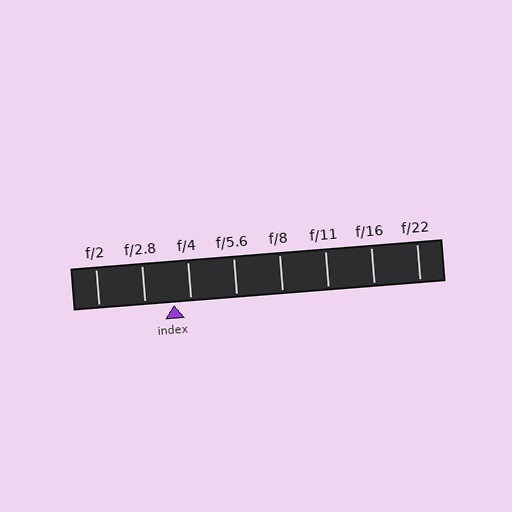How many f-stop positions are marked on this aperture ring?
There are 8 f-stop positions marked.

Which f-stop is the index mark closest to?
The index mark is closest to f/4.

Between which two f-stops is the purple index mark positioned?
The index mark is between f/2.8 and f/4.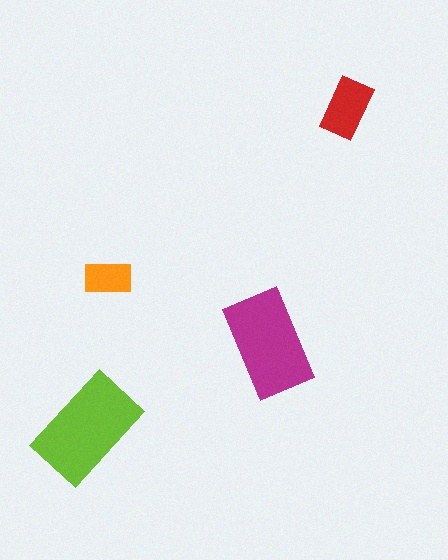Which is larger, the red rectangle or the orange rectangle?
The red one.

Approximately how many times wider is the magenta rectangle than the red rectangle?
About 1.5 times wider.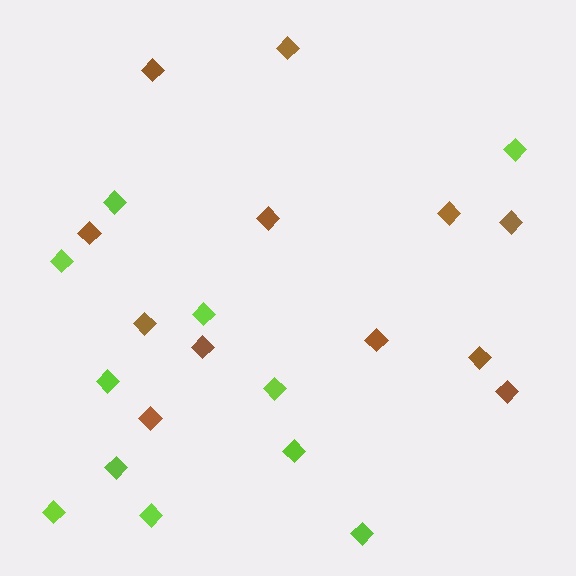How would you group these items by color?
There are 2 groups: one group of brown diamonds (12) and one group of lime diamonds (11).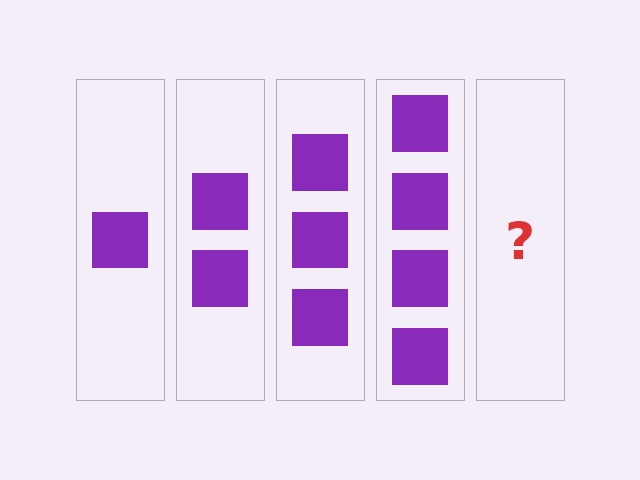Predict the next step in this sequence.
The next step is 5 squares.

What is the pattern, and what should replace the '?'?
The pattern is that each step adds one more square. The '?' should be 5 squares.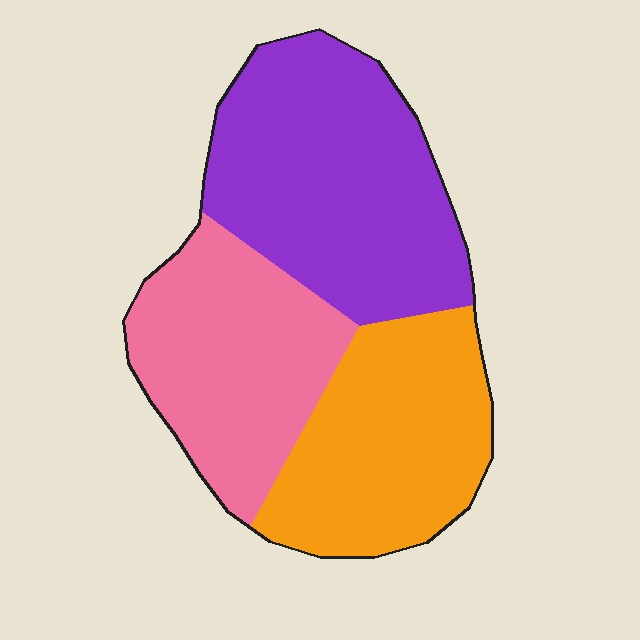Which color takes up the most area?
Purple, at roughly 40%.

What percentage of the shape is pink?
Pink covers around 30% of the shape.